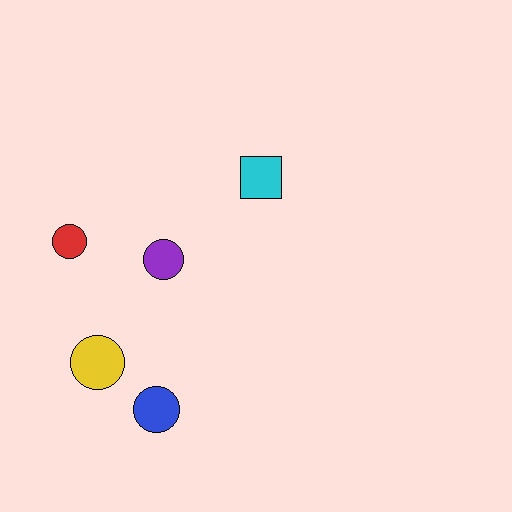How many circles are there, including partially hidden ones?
There are 4 circles.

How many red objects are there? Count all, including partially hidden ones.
There is 1 red object.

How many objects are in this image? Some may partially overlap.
There are 5 objects.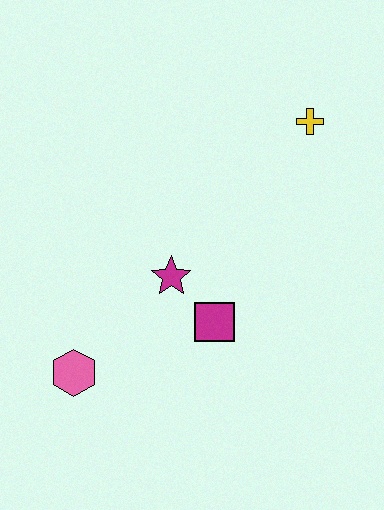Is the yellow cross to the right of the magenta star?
Yes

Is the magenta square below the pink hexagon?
No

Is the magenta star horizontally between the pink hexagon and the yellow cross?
Yes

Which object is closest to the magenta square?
The magenta star is closest to the magenta square.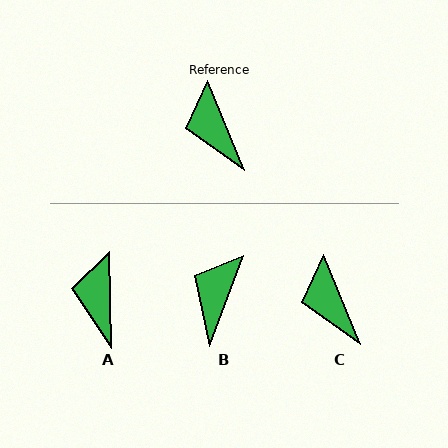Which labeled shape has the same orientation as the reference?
C.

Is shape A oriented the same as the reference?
No, it is off by about 21 degrees.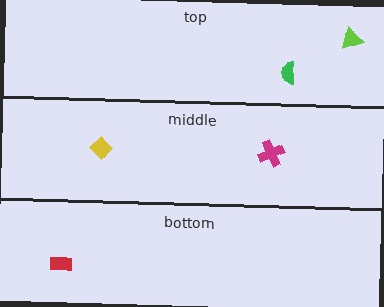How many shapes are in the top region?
2.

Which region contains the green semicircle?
The top region.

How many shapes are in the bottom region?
1.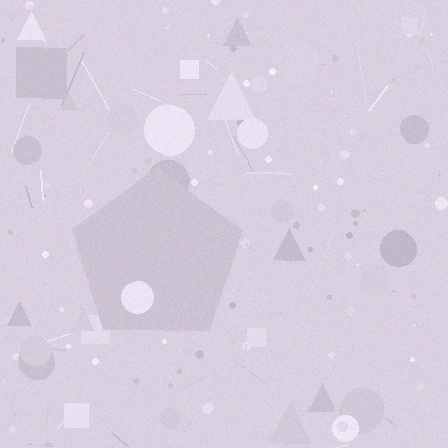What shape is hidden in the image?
A pentagon is hidden in the image.